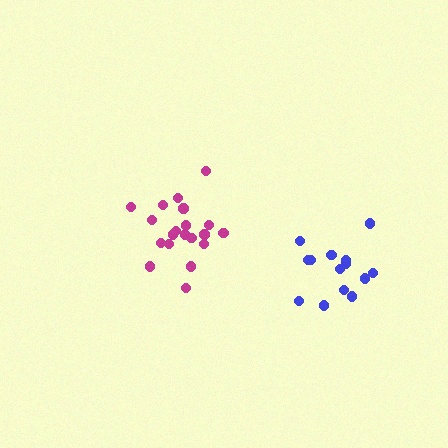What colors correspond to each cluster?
The clusters are colored: blue, magenta.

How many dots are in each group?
Group 1: 14 dots, Group 2: 20 dots (34 total).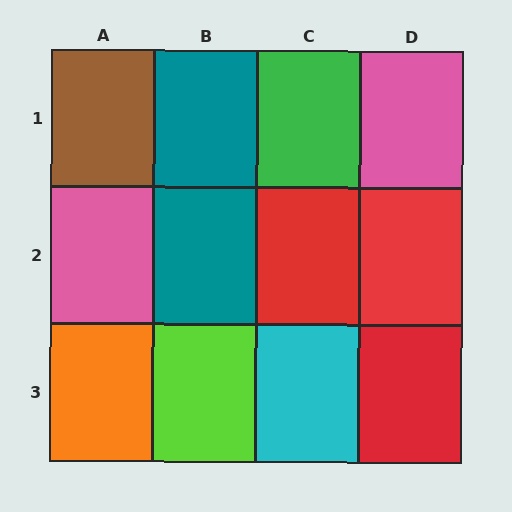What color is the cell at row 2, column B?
Teal.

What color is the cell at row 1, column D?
Pink.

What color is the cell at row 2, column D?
Red.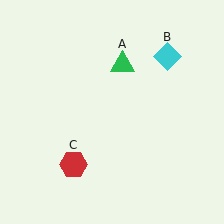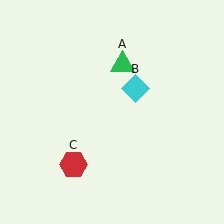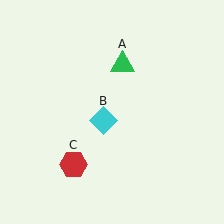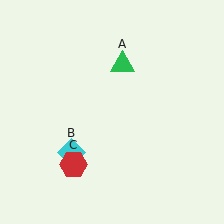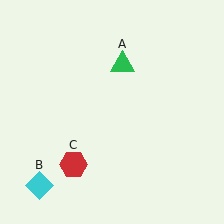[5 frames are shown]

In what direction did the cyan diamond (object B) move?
The cyan diamond (object B) moved down and to the left.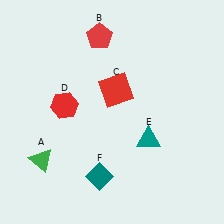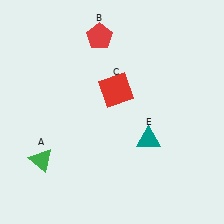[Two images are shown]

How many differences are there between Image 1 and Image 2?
There are 2 differences between the two images.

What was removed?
The red hexagon (D), the teal diamond (F) were removed in Image 2.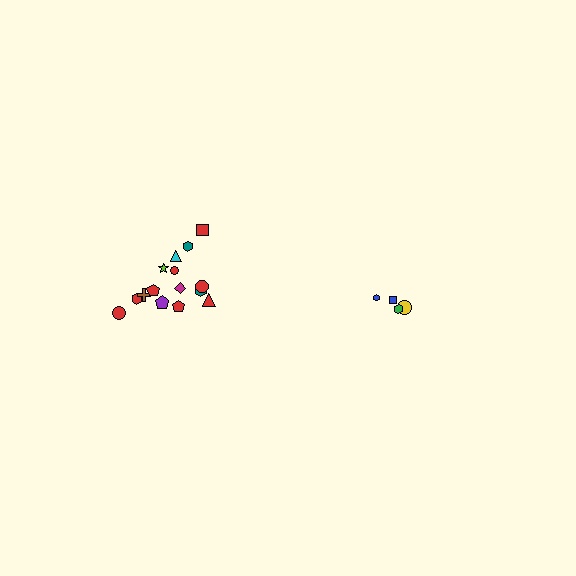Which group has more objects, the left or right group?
The left group.